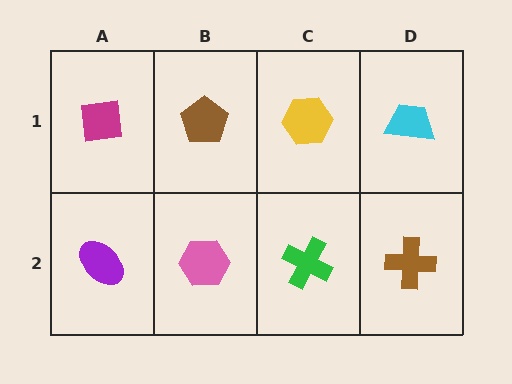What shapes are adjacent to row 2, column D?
A cyan trapezoid (row 1, column D), a green cross (row 2, column C).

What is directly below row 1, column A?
A purple ellipse.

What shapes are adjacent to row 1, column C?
A green cross (row 2, column C), a brown pentagon (row 1, column B), a cyan trapezoid (row 1, column D).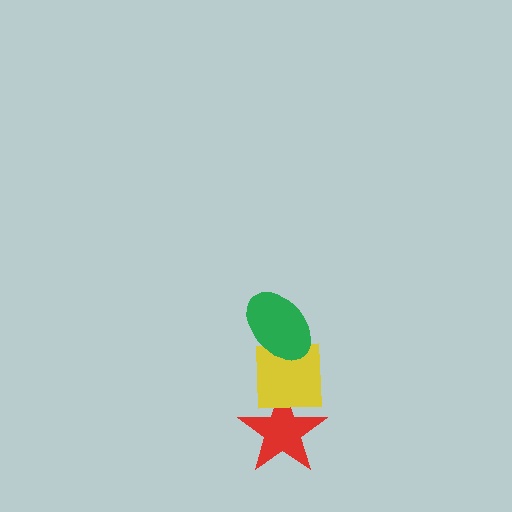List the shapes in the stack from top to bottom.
From top to bottom: the green ellipse, the yellow square, the red star.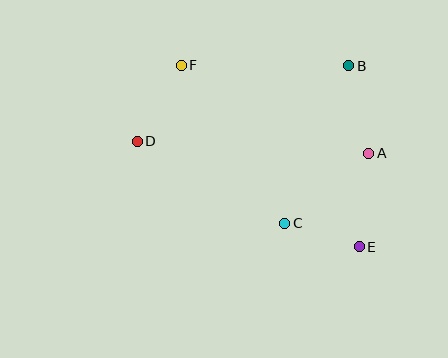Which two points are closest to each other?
Points C and E are closest to each other.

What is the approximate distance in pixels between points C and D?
The distance between C and D is approximately 169 pixels.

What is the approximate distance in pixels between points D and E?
The distance between D and E is approximately 246 pixels.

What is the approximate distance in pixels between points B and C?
The distance between B and C is approximately 170 pixels.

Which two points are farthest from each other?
Points E and F are farthest from each other.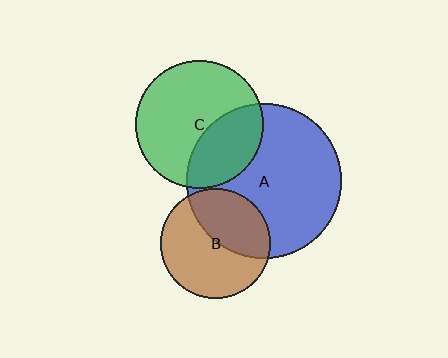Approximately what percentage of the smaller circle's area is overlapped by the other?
Approximately 40%.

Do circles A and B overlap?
Yes.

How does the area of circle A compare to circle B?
Approximately 2.0 times.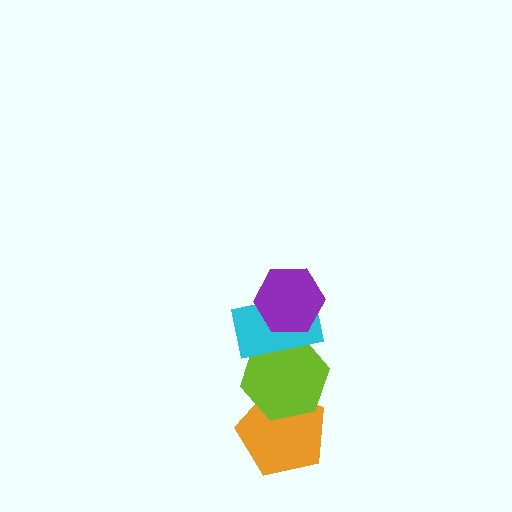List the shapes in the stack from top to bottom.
From top to bottom: the purple hexagon, the cyan rectangle, the lime hexagon, the orange pentagon.